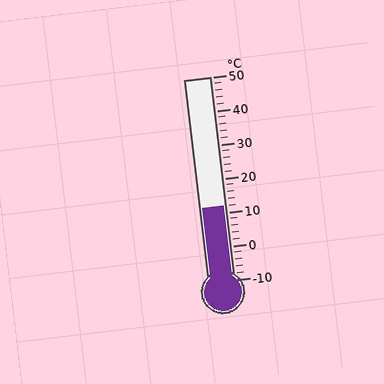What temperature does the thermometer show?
The thermometer shows approximately 12°C.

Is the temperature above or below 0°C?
The temperature is above 0°C.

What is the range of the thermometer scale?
The thermometer scale ranges from -10°C to 50°C.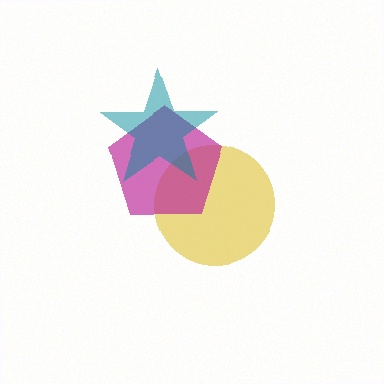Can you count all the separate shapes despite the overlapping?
Yes, there are 3 separate shapes.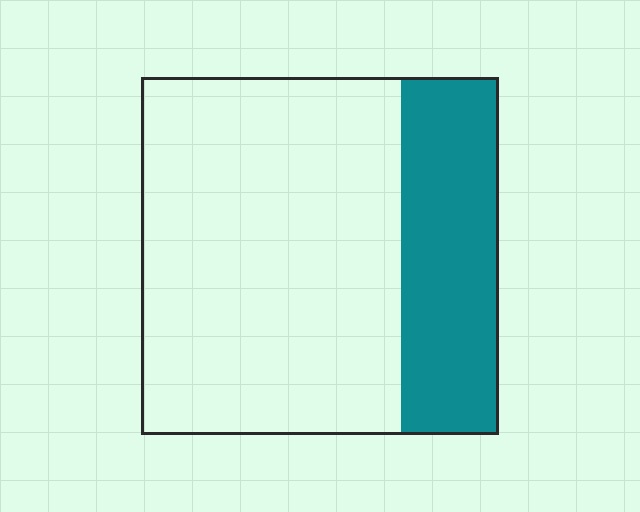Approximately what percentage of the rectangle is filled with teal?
Approximately 25%.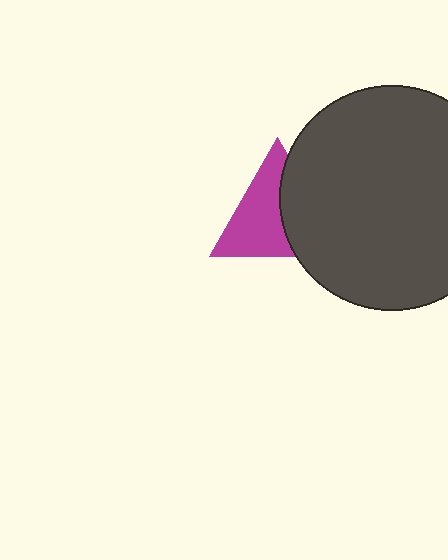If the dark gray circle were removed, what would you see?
You would see the complete magenta triangle.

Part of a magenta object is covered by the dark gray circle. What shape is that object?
It is a triangle.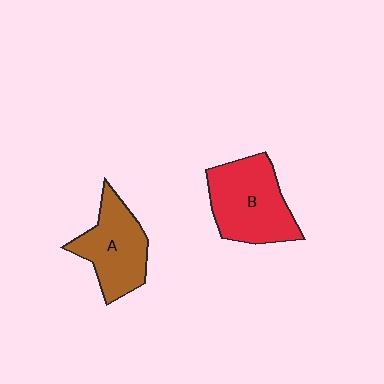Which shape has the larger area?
Shape B (red).